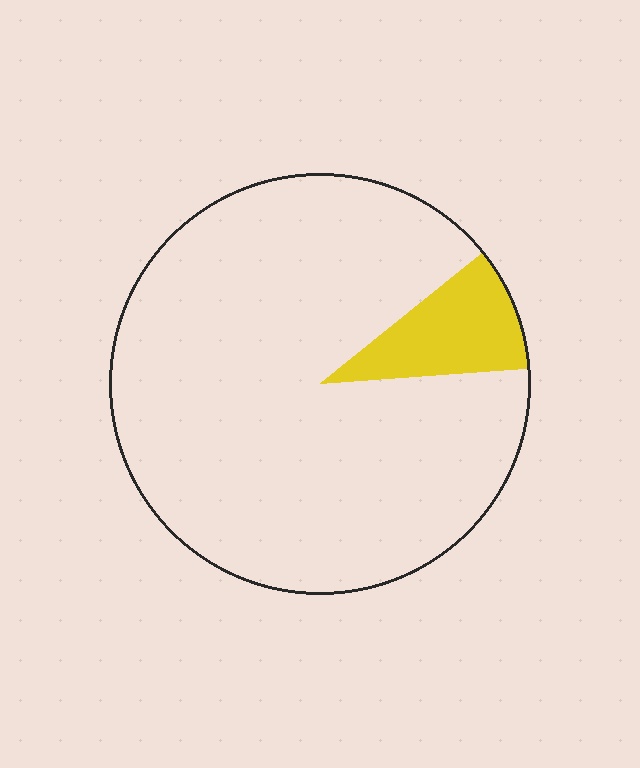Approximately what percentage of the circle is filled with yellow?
Approximately 10%.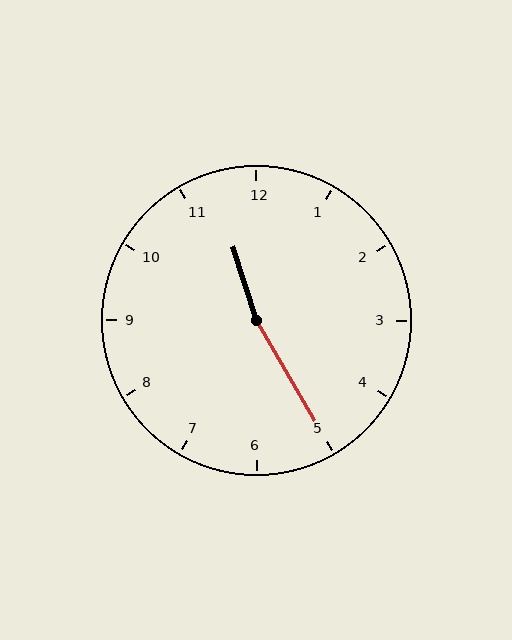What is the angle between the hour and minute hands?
Approximately 168 degrees.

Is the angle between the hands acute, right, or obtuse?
It is obtuse.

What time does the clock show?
11:25.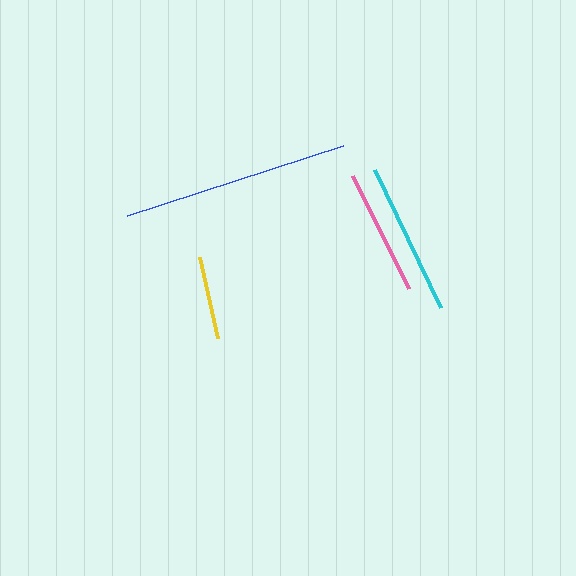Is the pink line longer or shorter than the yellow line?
The pink line is longer than the yellow line.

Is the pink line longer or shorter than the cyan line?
The cyan line is longer than the pink line.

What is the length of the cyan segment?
The cyan segment is approximately 153 pixels long.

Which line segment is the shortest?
The yellow line is the shortest at approximately 83 pixels.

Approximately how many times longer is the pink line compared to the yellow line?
The pink line is approximately 1.5 times the length of the yellow line.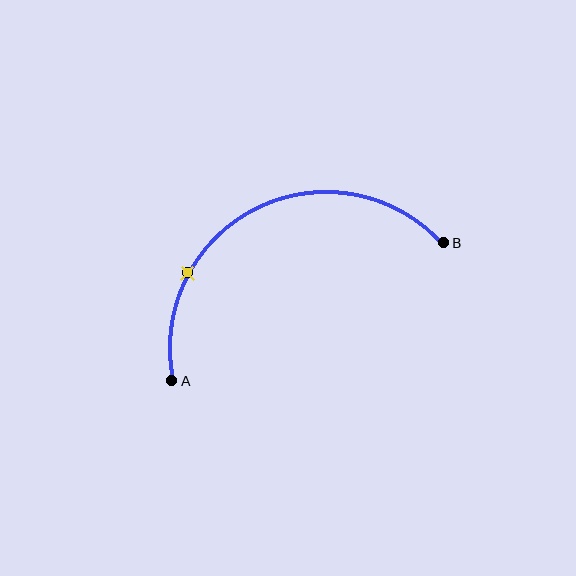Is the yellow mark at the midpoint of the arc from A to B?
No. The yellow mark lies on the arc but is closer to endpoint A. The arc midpoint would be at the point on the curve equidistant along the arc from both A and B.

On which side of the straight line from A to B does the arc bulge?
The arc bulges above the straight line connecting A and B.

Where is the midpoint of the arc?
The arc midpoint is the point on the curve farthest from the straight line joining A and B. It sits above that line.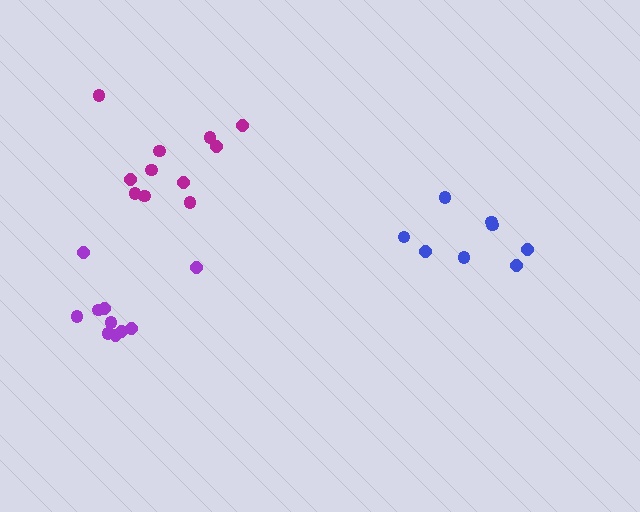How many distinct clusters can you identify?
There are 3 distinct clusters.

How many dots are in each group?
Group 1: 8 dots, Group 2: 11 dots, Group 3: 10 dots (29 total).